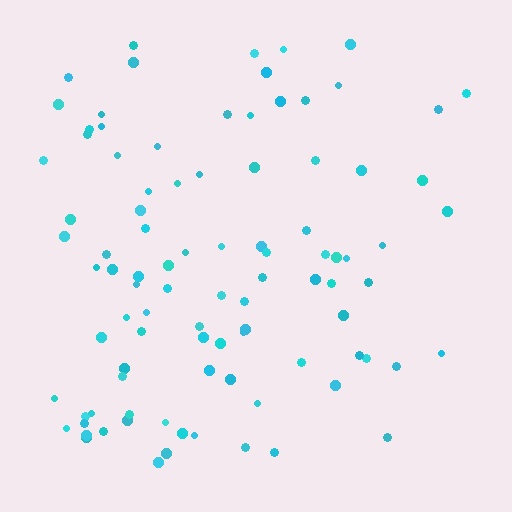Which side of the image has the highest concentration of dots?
The left.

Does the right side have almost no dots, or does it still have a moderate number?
Still a moderate number, just noticeably fewer than the left.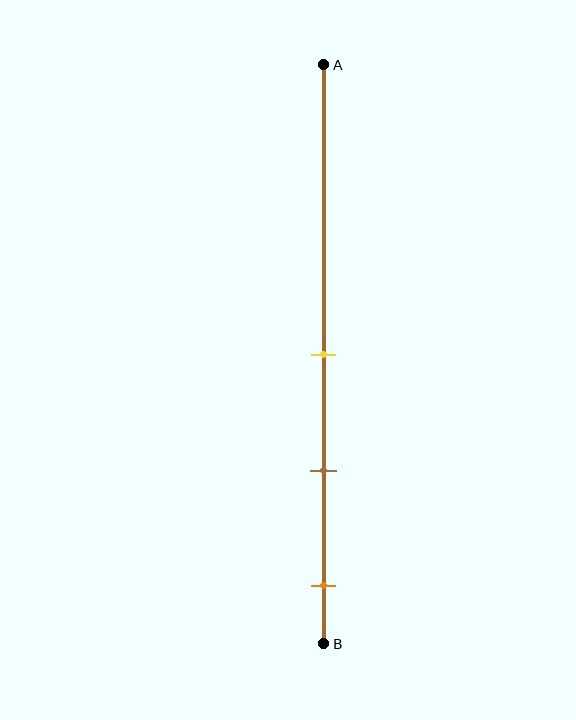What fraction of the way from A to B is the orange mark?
The orange mark is approximately 90% (0.9) of the way from A to B.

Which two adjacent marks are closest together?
The yellow and brown marks are the closest adjacent pair.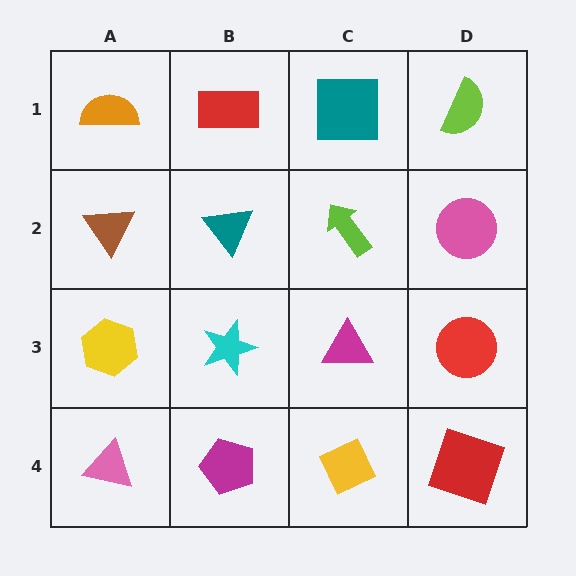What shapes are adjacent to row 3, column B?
A teal triangle (row 2, column B), a magenta pentagon (row 4, column B), a yellow hexagon (row 3, column A), a magenta triangle (row 3, column C).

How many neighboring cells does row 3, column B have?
4.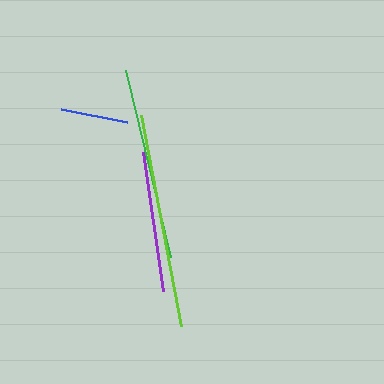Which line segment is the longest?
The lime line is the longest at approximately 215 pixels.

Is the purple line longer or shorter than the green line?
The green line is longer than the purple line.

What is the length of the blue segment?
The blue segment is approximately 67 pixels long.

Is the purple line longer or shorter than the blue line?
The purple line is longer than the blue line.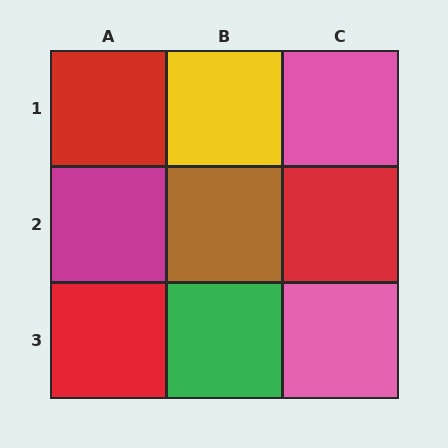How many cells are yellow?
1 cell is yellow.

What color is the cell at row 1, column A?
Red.